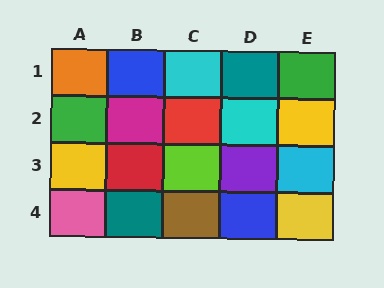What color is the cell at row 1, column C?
Cyan.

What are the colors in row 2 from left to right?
Green, magenta, red, cyan, yellow.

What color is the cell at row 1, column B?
Blue.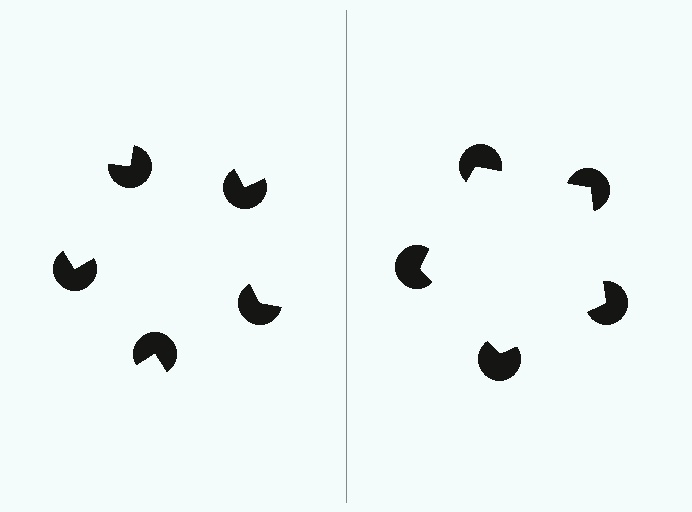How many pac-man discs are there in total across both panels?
10 — 5 on each side.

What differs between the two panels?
The pac-man discs are positioned identically on both sides; only the wedge orientations differ. On the right they align to a pentagon; on the left they are misaligned.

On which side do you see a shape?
An illusory pentagon appears on the right side. On the left side the wedge cuts are rotated, so no coherent shape forms.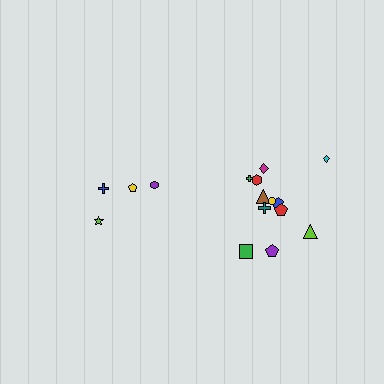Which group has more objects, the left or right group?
The right group.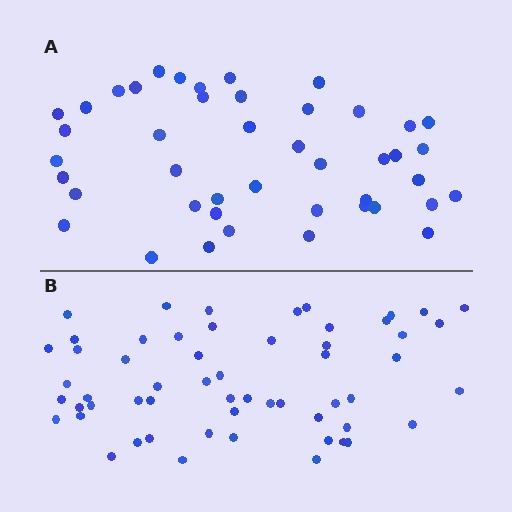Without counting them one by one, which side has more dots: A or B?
Region B (the bottom region) has more dots.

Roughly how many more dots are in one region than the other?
Region B has approximately 15 more dots than region A.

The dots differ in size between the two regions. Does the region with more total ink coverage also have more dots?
No. Region A has more total ink coverage because its dots are larger, but region B actually contains more individual dots. Total area can be misleading — the number of items is what matters here.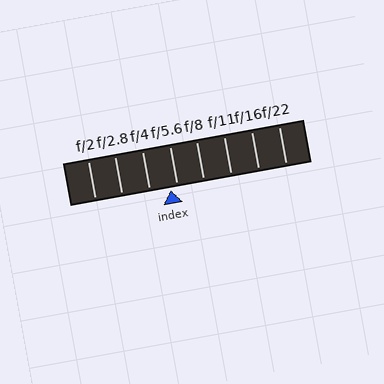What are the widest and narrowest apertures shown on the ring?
The widest aperture shown is f/2 and the narrowest is f/22.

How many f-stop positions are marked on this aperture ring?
There are 8 f-stop positions marked.